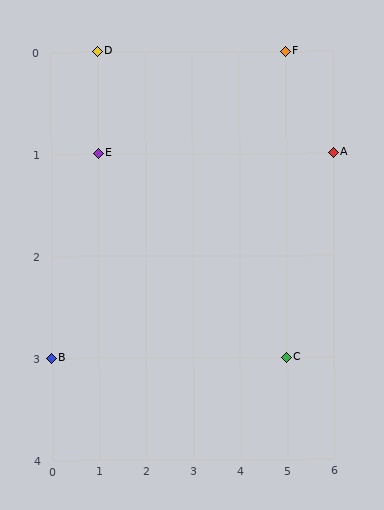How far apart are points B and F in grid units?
Points B and F are 5 columns and 3 rows apart (about 5.8 grid units diagonally).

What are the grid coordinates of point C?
Point C is at grid coordinates (5, 3).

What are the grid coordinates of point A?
Point A is at grid coordinates (6, 1).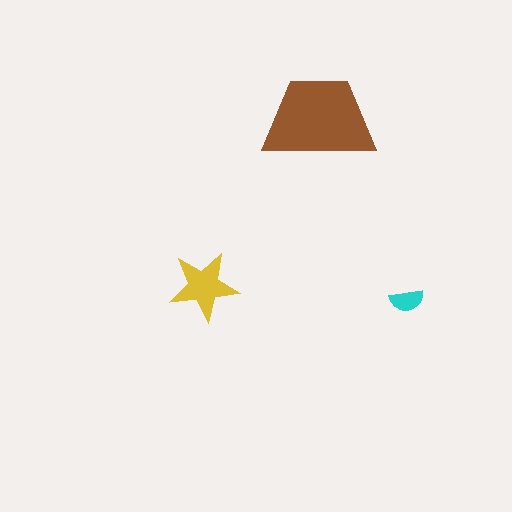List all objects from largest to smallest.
The brown trapezoid, the yellow star, the cyan semicircle.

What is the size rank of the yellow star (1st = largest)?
2nd.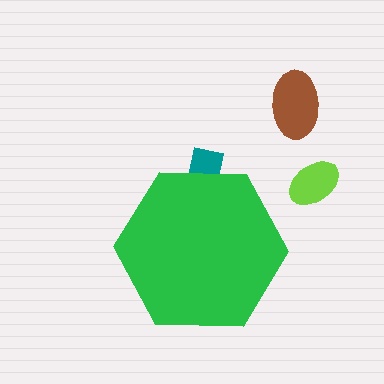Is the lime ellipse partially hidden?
No, the lime ellipse is fully visible.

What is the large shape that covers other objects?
A green hexagon.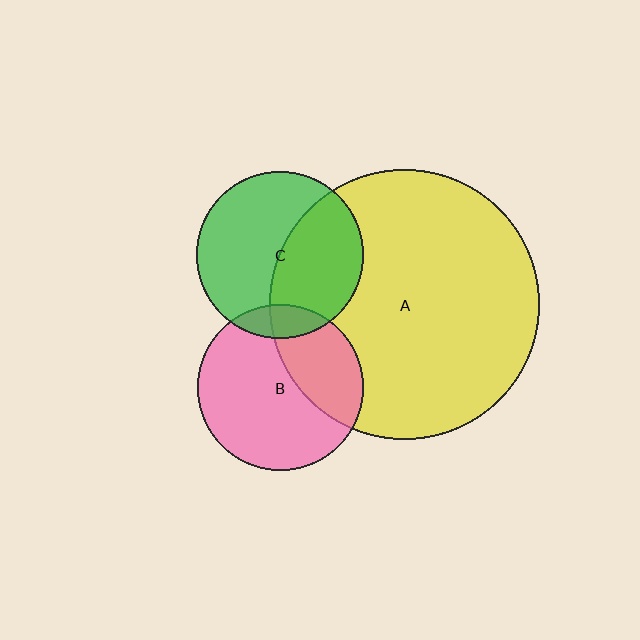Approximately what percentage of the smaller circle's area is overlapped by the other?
Approximately 35%.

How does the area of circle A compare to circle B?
Approximately 2.6 times.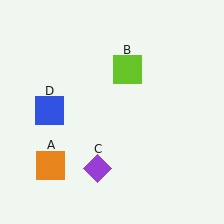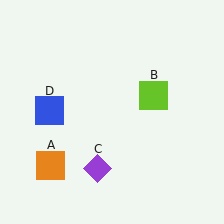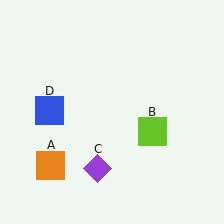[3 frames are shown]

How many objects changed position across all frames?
1 object changed position: lime square (object B).